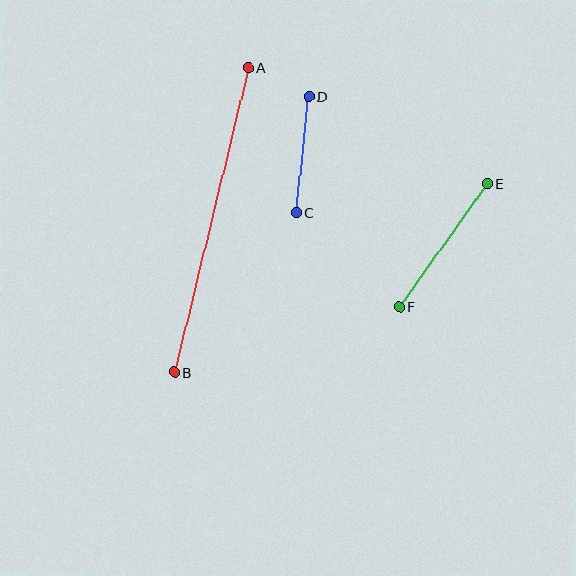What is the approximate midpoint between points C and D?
The midpoint is at approximately (302, 155) pixels.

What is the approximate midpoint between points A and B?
The midpoint is at approximately (211, 220) pixels.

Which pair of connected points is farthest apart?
Points A and B are farthest apart.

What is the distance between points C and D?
The distance is approximately 116 pixels.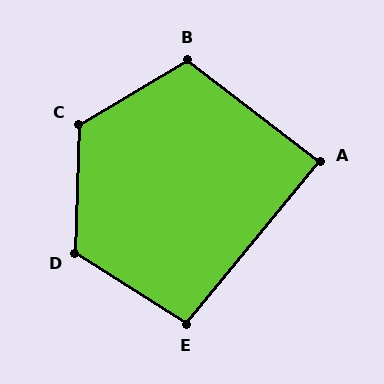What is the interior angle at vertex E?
Approximately 97 degrees (obtuse).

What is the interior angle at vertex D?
Approximately 121 degrees (obtuse).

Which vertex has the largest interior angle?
C, at approximately 122 degrees.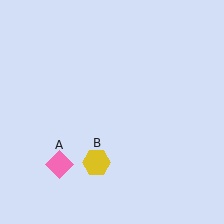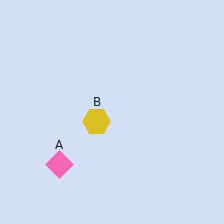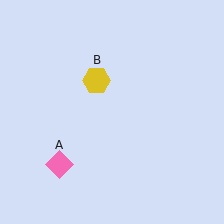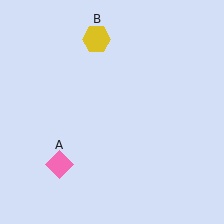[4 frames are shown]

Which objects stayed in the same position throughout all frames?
Pink diamond (object A) remained stationary.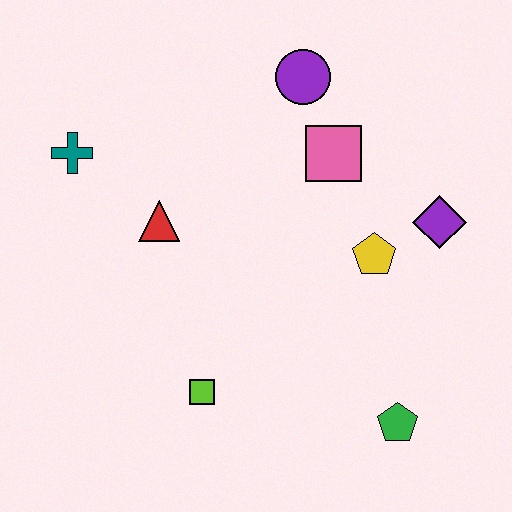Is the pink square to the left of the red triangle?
No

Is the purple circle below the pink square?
No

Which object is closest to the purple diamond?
The yellow pentagon is closest to the purple diamond.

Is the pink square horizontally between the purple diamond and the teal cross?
Yes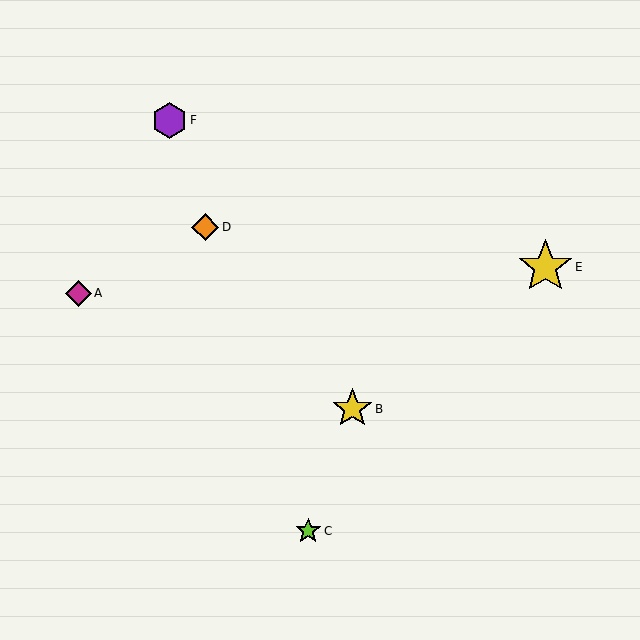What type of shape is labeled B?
Shape B is a yellow star.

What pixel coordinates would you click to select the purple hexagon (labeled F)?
Click at (169, 120) to select the purple hexagon F.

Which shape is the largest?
The yellow star (labeled E) is the largest.